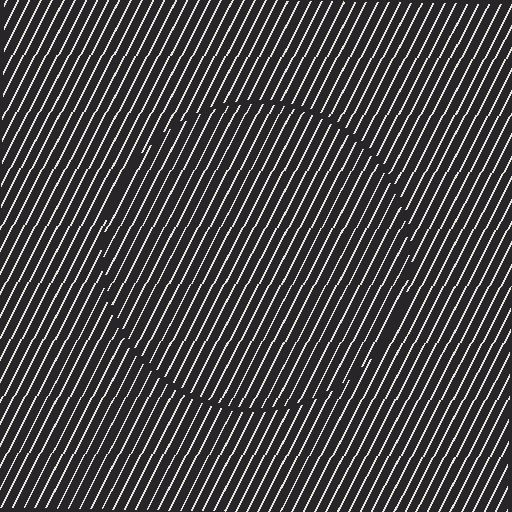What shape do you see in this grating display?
An illusory circle. The interior of the shape contains the same grating, shifted by half a period — the contour is defined by the phase discontinuity where line-ends from the inner and outer gratings abut.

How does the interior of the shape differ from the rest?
The interior of the shape contains the same grating, shifted by half a period — the contour is defined by the phase discontinuity where line-ends from the inner and outer gratings abut.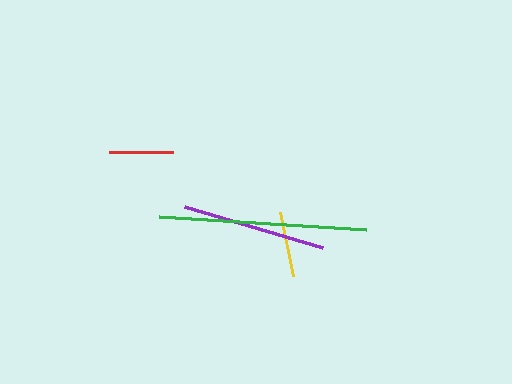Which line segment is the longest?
The green line is the longest at approximately 207 pixels.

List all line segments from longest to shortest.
From longest to shortest: green, purple, yellow, red.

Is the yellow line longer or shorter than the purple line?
The purple line is longer than the yellow line.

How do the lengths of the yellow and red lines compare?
The yellow and red lines are approximately the same length.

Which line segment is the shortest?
The red line is the shortest at approximately 65 pixels.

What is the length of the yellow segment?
The yellow segment is approximately 65 pixels long.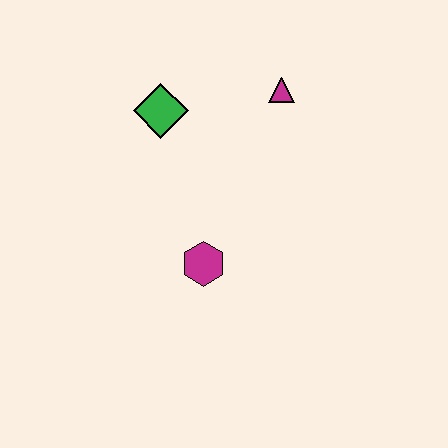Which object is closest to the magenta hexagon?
The green diamond is closest to the magenta hexagon.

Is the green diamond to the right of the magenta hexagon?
No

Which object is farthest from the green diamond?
The magenta hexagon is farthest from the green diamond.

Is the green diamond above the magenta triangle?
No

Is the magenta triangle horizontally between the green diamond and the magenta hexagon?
No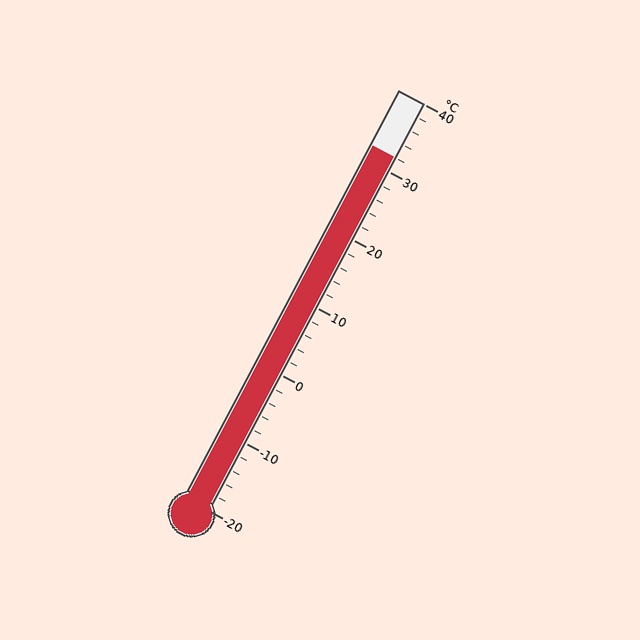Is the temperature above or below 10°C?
The temperature is above 10°C.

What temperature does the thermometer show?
The thermometer shows approximately 32°C.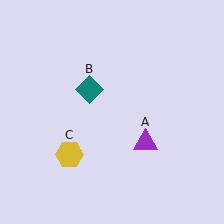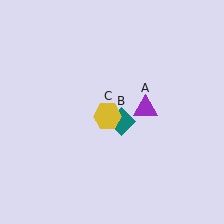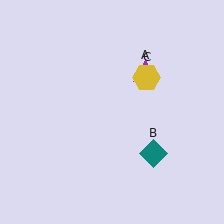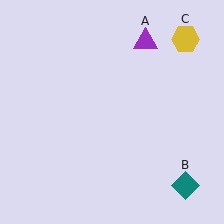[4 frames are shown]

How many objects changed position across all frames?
3 objects changed position: purple triangle (object A), teal diamond (object B), yellow hexagon (object C).